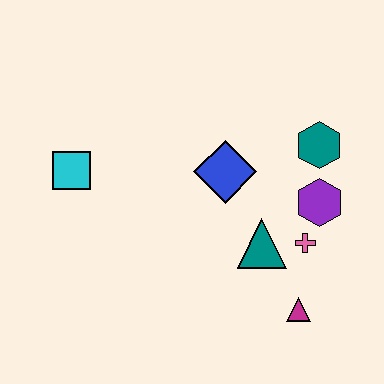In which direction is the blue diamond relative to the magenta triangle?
The blue diamond is above the magenta triangle.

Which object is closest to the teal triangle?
The pink cross is closest to the teal triangle.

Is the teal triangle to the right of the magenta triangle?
No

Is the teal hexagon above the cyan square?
Yes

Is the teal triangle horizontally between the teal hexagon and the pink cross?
No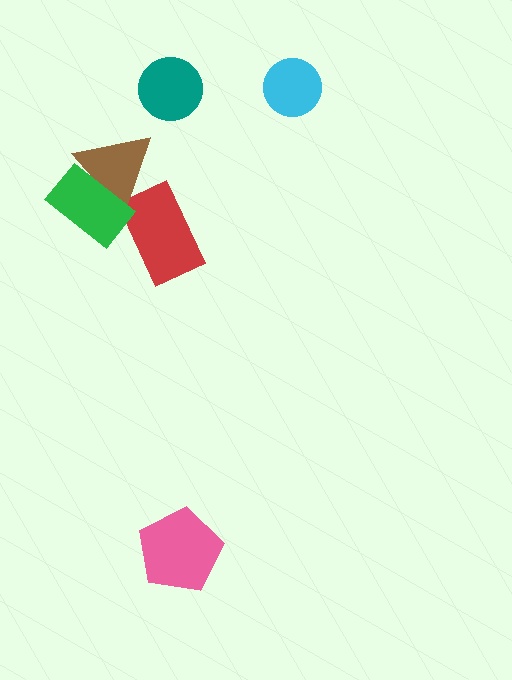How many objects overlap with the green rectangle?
1 object overlaps with the green rectangle.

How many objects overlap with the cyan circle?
0 objects overlap with the cyan circle.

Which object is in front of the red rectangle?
The brown triangle is in front of the red rectangle.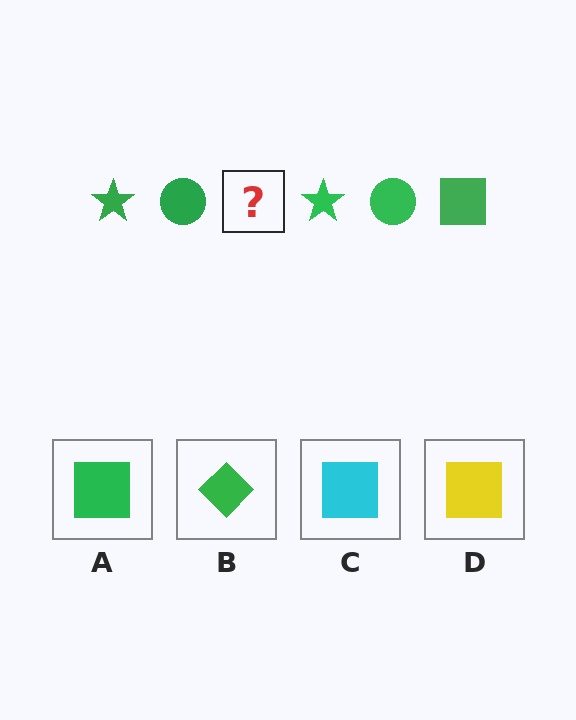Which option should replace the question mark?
Option A.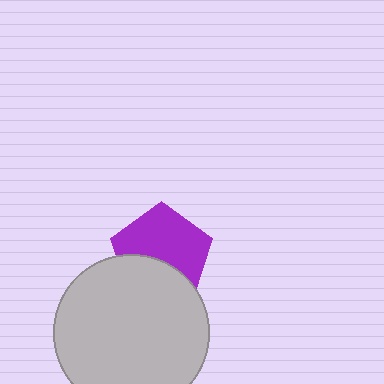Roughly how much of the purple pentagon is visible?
About half of it is visible (roughly 63%).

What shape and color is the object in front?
The object in front is a light gray circle.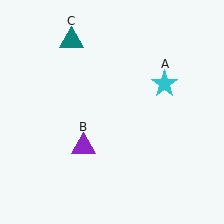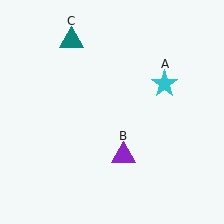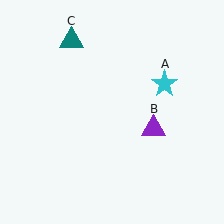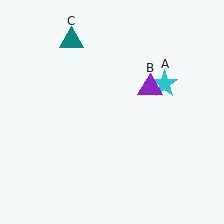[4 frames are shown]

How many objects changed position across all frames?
1 object changed position: purple triangle (object B).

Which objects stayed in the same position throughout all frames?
Cyan star (object A) and teal triangle (object C) remained stationary.